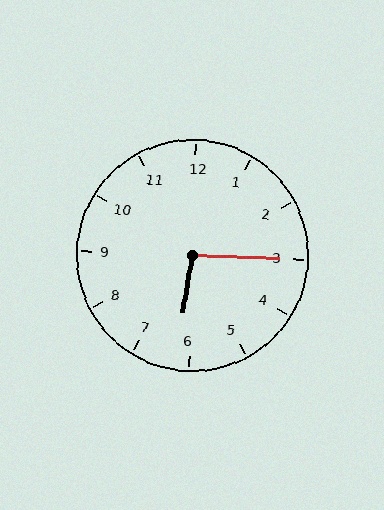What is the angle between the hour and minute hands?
Approximately 98 degrees.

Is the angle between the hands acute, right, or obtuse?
It is obtuse.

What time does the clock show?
6:15.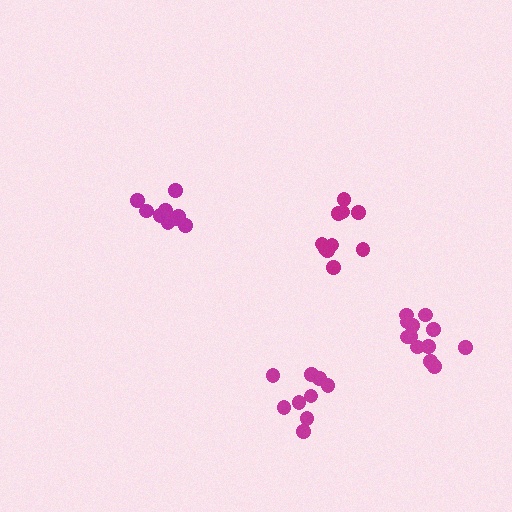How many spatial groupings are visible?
There are 4 spatial groupings.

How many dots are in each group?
Group 1: 10 dots, Group 2: 9 dots, Group 3: 12 dots, Group 4: 9 dots (40 total).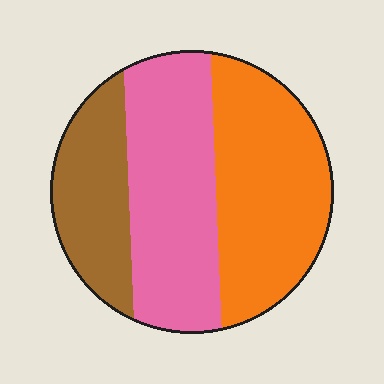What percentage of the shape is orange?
Orange covers about 40% of the shape.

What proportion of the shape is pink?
Pink covers around 40% of the shape.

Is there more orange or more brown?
Orange.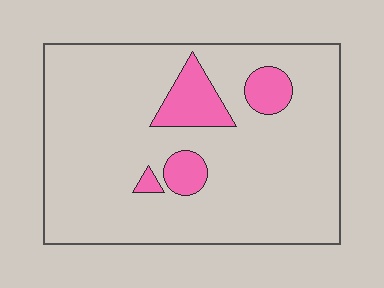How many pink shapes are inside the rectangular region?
4.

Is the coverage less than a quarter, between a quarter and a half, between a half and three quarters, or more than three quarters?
Less than a quarter.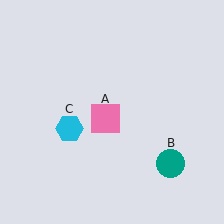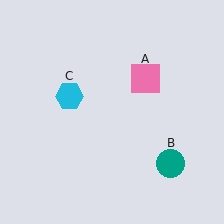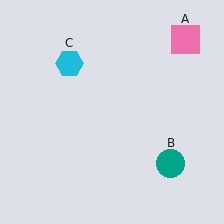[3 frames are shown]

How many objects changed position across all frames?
2 objects changed position: pink square (object A), cyan hexagon (object C).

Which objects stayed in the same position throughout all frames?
Teal circle (object B) remained stationary.